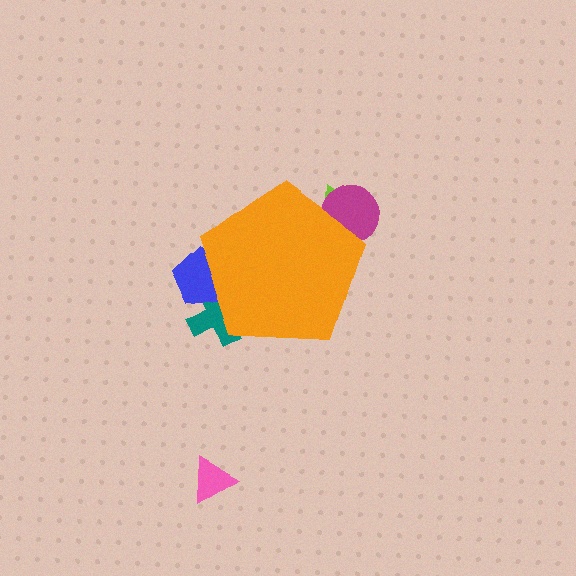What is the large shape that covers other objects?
An orange pentagon.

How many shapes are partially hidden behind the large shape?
4 shapes are partially hidden.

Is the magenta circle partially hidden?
Yes, the magenta circle is partially hidden behind the orange pentagon.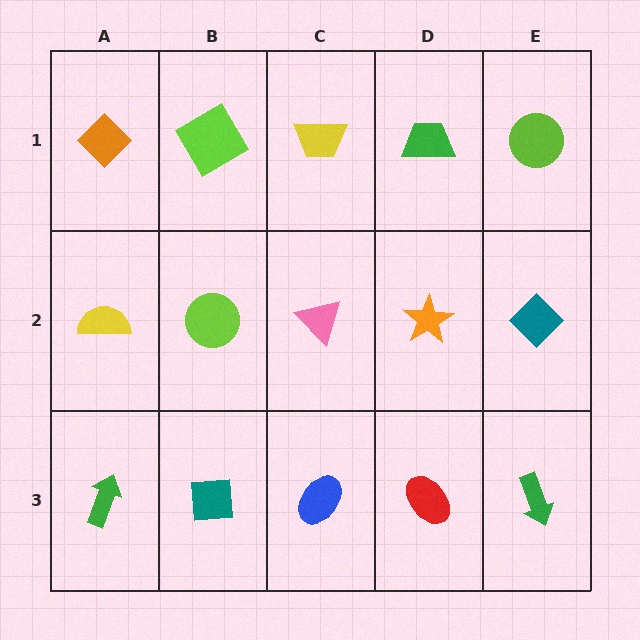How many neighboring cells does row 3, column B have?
3.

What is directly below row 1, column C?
A pink triangle.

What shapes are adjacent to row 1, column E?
A teal diamond (row 2, column E), a green trapezoid (row 1, column D).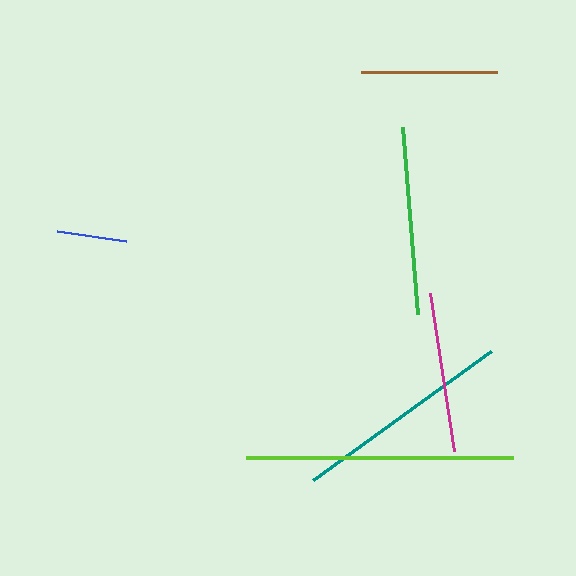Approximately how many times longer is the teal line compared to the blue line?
The teal line is approximately 3.2 times the length of the blue line.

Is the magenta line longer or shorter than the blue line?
The magenta line is longer than the blue line.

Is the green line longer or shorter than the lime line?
The lime line is longer than the green line.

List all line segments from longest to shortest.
From longest to shortest: lime, teal, green, magenta, brown, blue.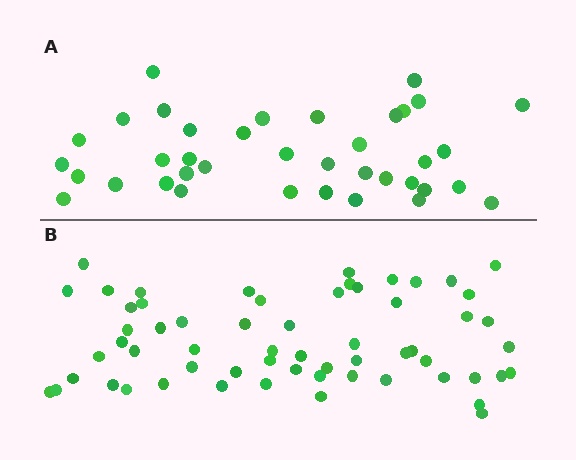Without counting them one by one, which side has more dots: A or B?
Region B (the bottom region) has more dots.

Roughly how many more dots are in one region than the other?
Region B has approximately 20 more dots than region A.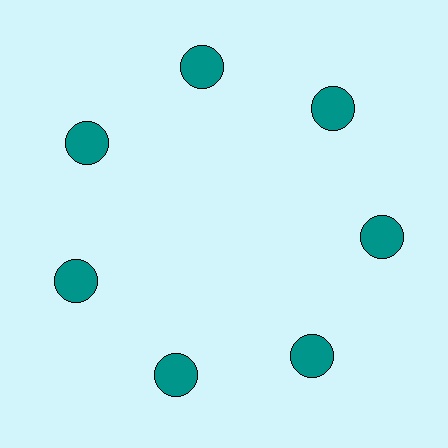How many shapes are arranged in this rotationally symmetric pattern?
There are 7 shapes, arranged in 7 groups of 1.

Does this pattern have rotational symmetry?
Yes, this pattern has 7-fold rotational symmetry. It looks the same after rotating 51 degrees around the center.